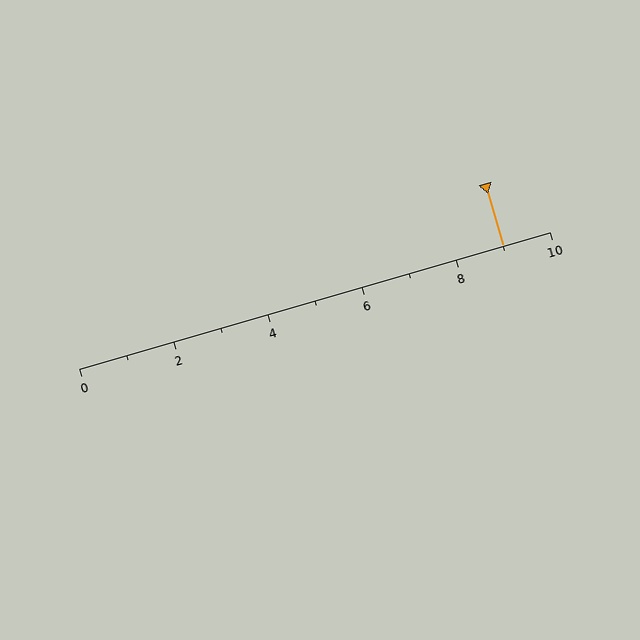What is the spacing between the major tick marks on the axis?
The major ticks are spaced 2 apart.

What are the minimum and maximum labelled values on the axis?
The axis runs from 0 to 10.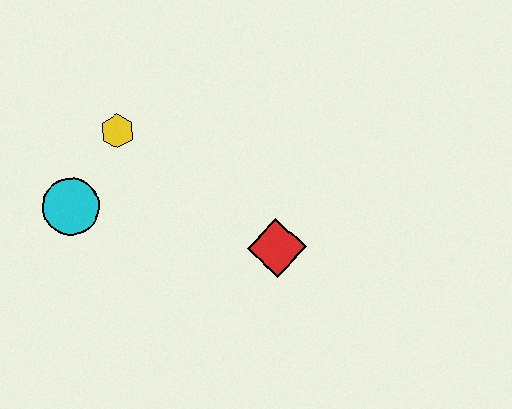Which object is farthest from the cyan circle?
The red diamond is farthest from the cyan circle.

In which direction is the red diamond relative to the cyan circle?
The red diamond is to the right of the cyan circle.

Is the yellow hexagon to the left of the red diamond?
Yes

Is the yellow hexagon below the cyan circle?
No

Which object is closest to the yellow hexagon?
The cyan circle is closest to the yellow hexagon.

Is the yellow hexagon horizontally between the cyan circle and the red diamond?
Yes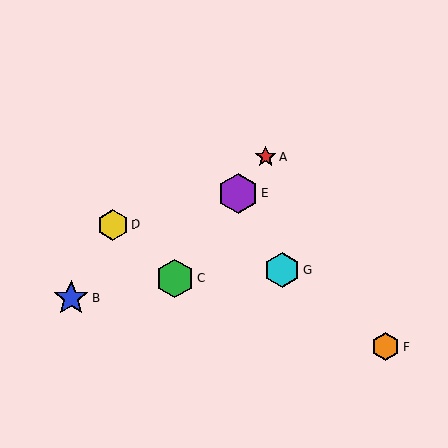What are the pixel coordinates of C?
Object C is at (175, 279).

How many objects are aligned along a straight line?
3 objects (A, C, E) are aligned along a straight line.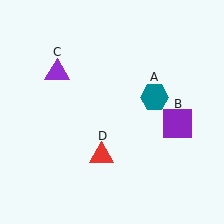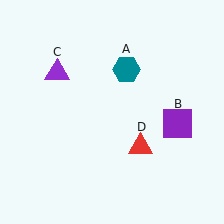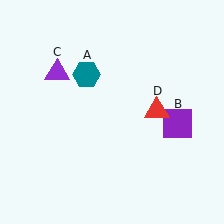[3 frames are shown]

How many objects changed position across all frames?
2 objects changed position: teal hexagon (object A), red triangle (object D).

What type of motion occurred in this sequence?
The teal hexagon (object A), red triangle (object D) rotated counterclockwise around the center of the scene.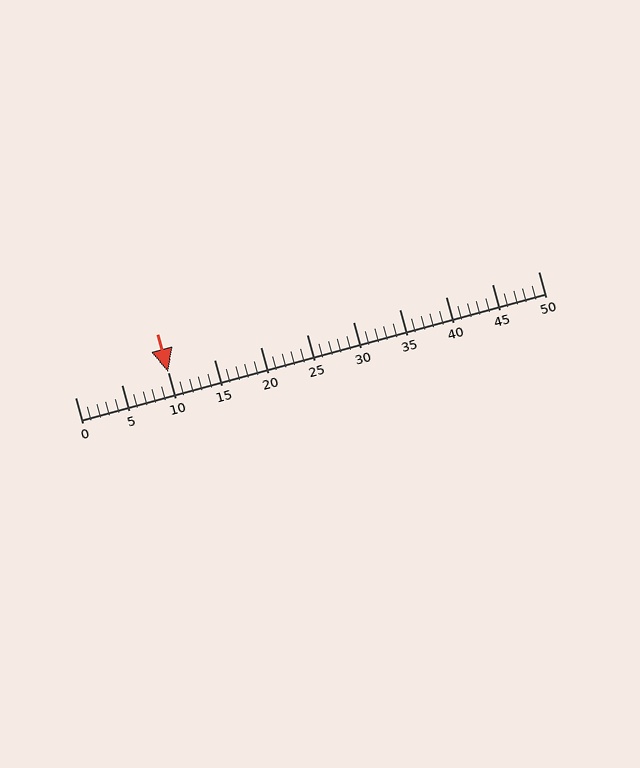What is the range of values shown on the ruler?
The ruler shows values from 0 to 50.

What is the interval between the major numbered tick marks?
The major tick marks are spaced 5 units apart.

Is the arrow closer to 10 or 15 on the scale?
The arrow is closer to 10.